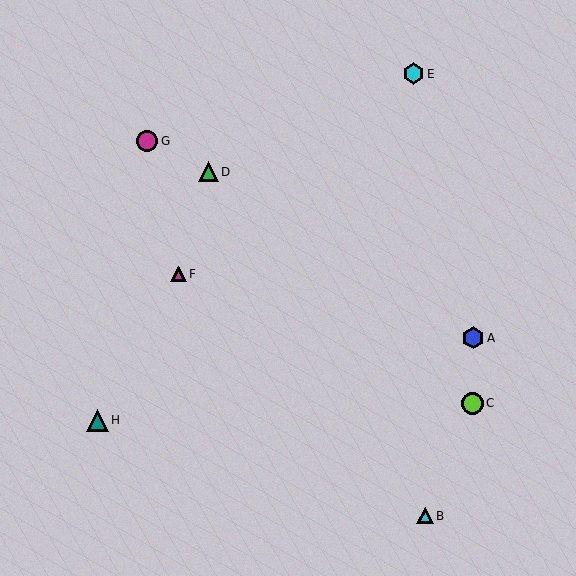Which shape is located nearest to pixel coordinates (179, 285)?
The magenta triangle (labeled F) at (179, 274) is nearest to that location.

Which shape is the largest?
The teal triangle (labeled H) is the largest.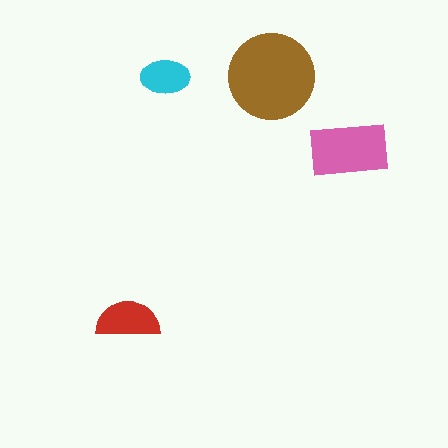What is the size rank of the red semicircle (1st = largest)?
3rd.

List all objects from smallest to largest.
The cyan ellipse, the red semicircle, the pink rectangle, the brown circle.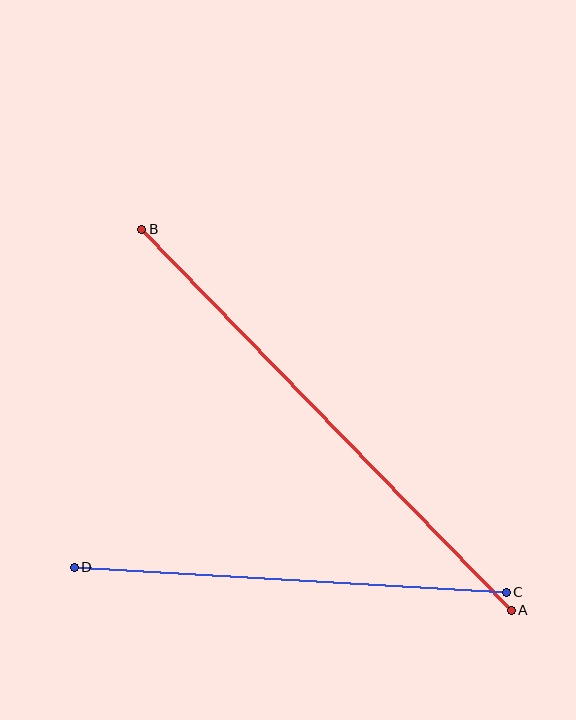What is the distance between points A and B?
The distance is approximately 531 pixels.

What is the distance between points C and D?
The distance is approximately 433 pixels.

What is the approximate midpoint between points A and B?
The midpoint is at approximately (326, 420) pixels.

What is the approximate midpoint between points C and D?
The midpoint is at approximately (290, 580) pixels.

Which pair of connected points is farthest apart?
Points A and B are farthest apart.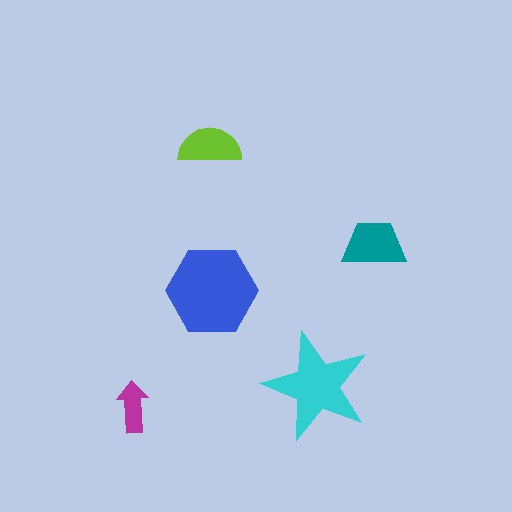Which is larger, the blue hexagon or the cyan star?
The blue hexagon.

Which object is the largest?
The blue hexagon.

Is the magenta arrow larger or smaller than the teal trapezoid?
Smaller.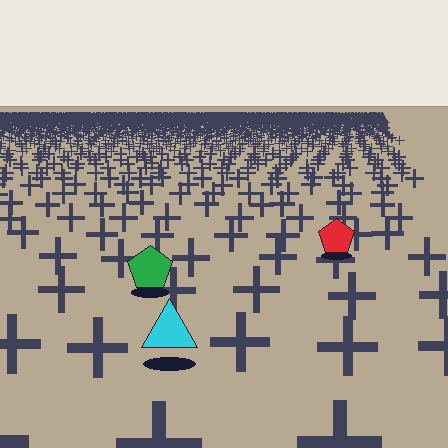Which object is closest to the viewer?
The cyan triangle is closest. The texture marks near it are larger and more spread out.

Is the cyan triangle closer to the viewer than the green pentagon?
Yes. The cyan triangle is closer — you can tell from the texture gradient: the ground texture is coarser near it.